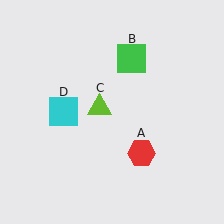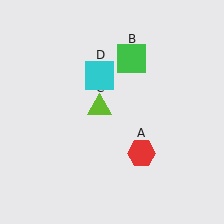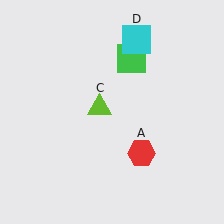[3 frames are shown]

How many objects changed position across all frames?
1 object changed position: cyan square (object D).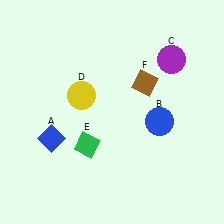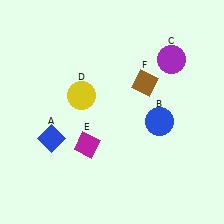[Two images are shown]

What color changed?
The diamond (E) changed from green in Image 1 to magenta in Image 2.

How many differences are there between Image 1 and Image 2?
There is 1 difference between the two images.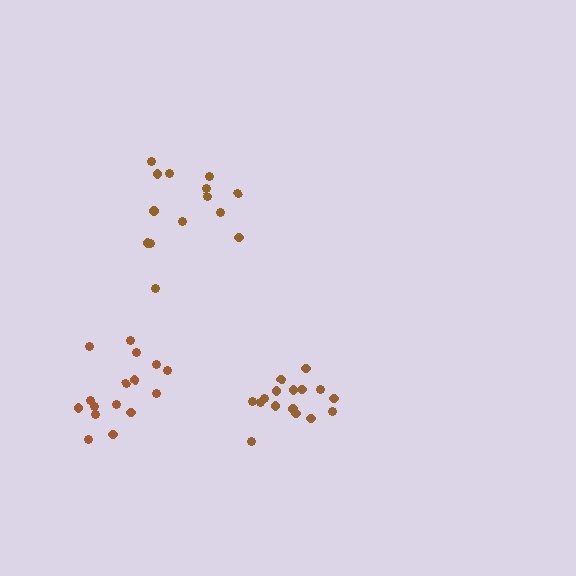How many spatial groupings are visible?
There are 3 spatial groupings.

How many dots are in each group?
Group 1: 16 dots, Group 2: 14 dots, Group 3: 16 dots (46 total).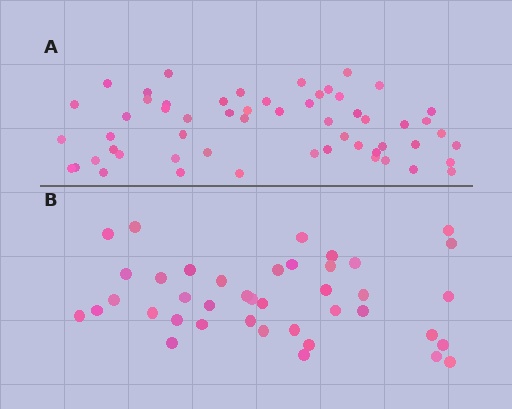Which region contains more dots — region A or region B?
Region A (the top region) has more dots.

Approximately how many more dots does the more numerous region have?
Region A has approximately 15 more dots than region B.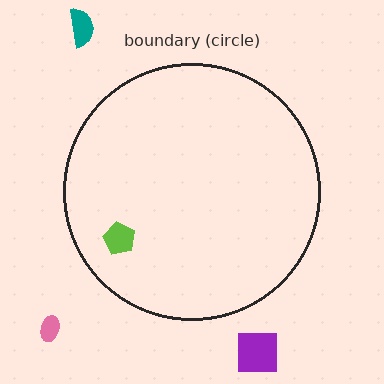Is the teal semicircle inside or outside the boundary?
Outside.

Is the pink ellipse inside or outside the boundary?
Outside.